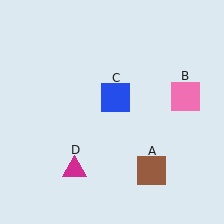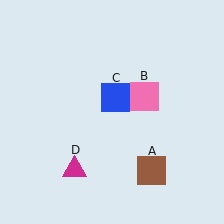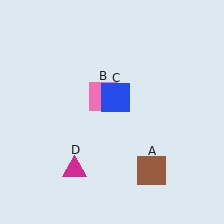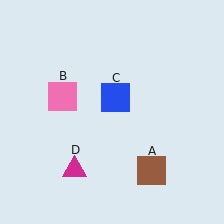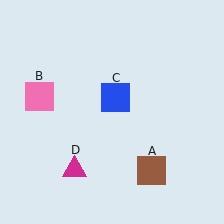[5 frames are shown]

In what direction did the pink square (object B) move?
The pink square (object B) moved left.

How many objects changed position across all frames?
1 object changed position: pink square (object B).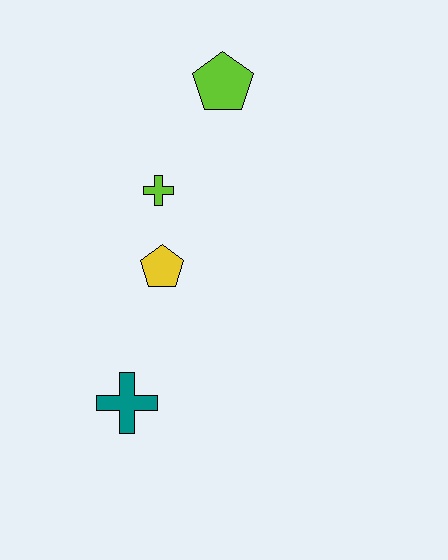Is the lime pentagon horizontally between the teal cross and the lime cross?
No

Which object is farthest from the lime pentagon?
The teal cross is farthest from the lime pentagon.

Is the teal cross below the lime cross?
Yes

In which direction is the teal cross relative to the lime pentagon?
The teal cross is below the lime pentagon.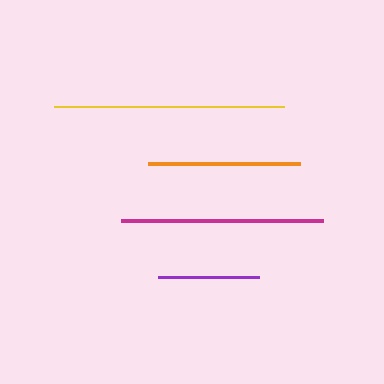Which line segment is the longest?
The yellow line is the longest at approximately 231 pixels.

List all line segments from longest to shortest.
From longest to shortest: yellow, magenta, orange, purple.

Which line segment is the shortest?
The purple line is the shortest at approximately 101 pixels.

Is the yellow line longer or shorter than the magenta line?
The yellow line is longer than the magenta line.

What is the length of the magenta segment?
The magenta segment is approximately 202 pixels long.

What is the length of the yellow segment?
The yellow segment is approximately 231 pixels long.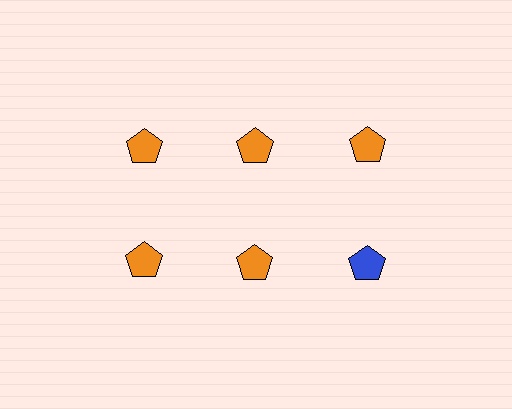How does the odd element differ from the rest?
It has a different color: blue instead of orange.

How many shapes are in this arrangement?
There are 6 shapes arranged in a grid pattern.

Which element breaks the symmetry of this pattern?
The blue pentagon in the second row, center column breaks the symmetry. All other shapes are orange pentagons.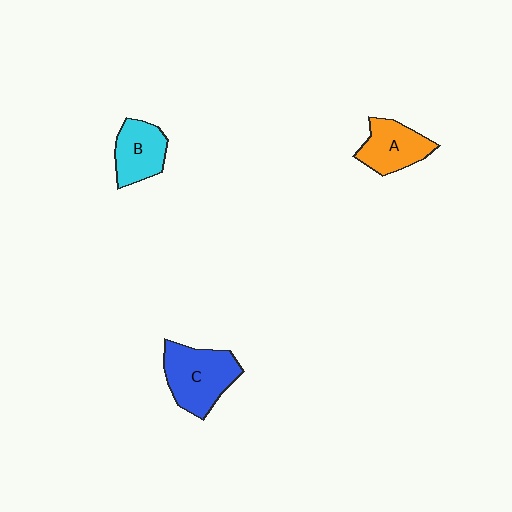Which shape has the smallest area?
Shape B (cyan).